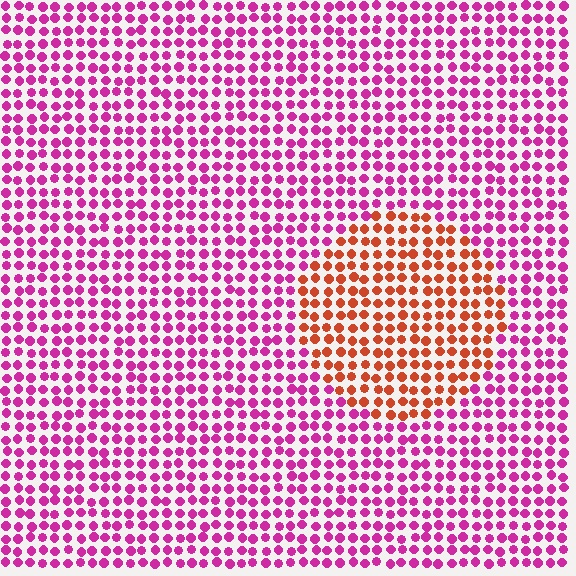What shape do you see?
I see a circle.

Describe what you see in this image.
The image is filled with small magenta elements in a uniform arrangement. A circle-shaped region is visible where the elements are tinted to a slightly different hue, forming a subtle color boundary.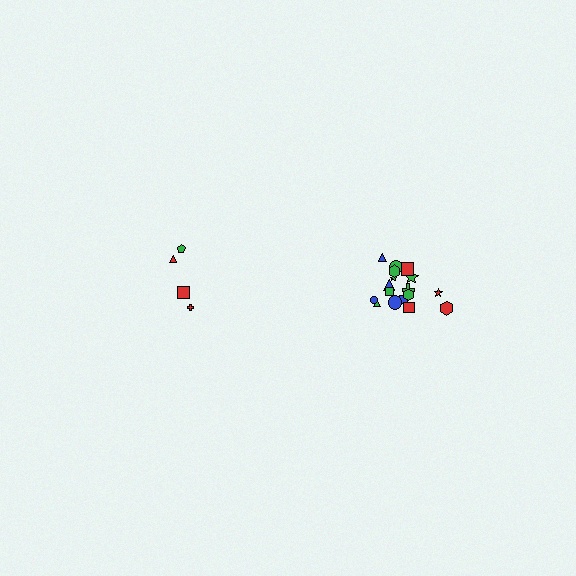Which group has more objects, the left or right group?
The right group.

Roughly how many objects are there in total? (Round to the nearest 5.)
Roughly 20 objects in total.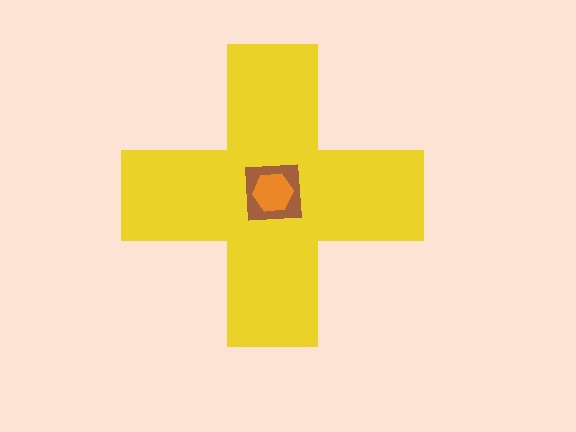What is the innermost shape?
The orange hexagon.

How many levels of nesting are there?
3.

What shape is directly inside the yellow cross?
The brown square.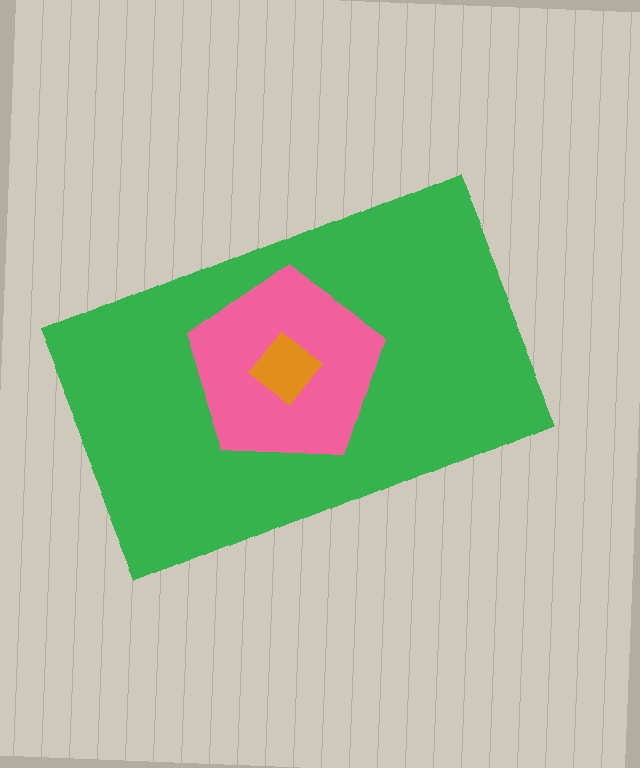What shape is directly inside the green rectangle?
The pink pentagon.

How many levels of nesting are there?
3.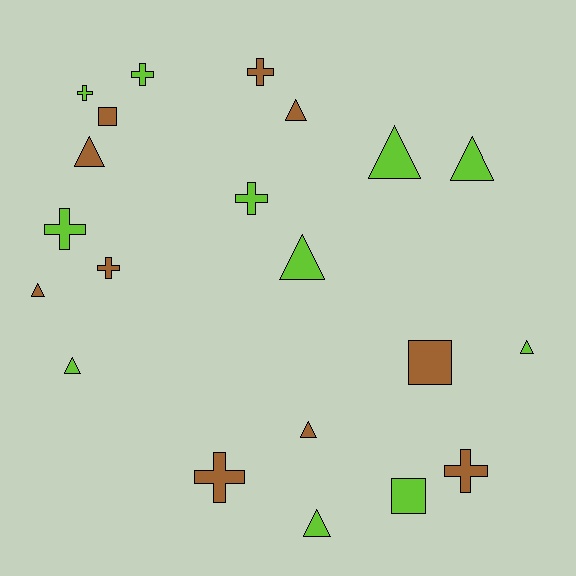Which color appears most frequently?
Lime, with 11 objects.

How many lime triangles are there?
There are 6 lime triangles.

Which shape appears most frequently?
Triangle, with 10 objects.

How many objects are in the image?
There are 21 objects.